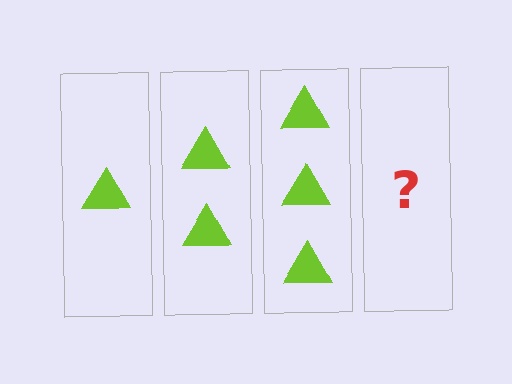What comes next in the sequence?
The next element should be 4 triangles.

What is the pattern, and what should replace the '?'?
The pattern is that each step adds one more triangle. The '?' should be 4 triangles.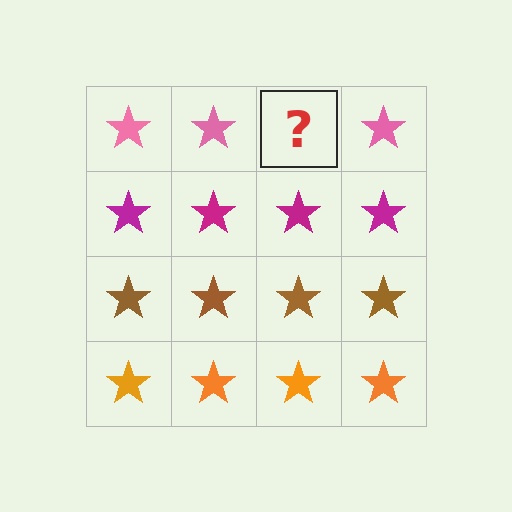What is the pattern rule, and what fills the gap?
The rule is that each row has a consistent color. The gap should be filled with a pink star.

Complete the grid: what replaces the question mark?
The question mark should be replaced with a pink star.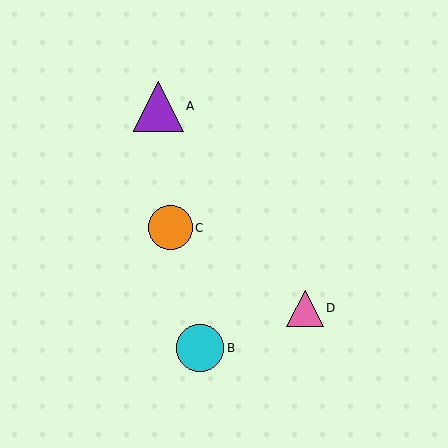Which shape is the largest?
The purple triangle (labeled A) is the largest.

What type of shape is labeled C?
Shape C is an orange circle.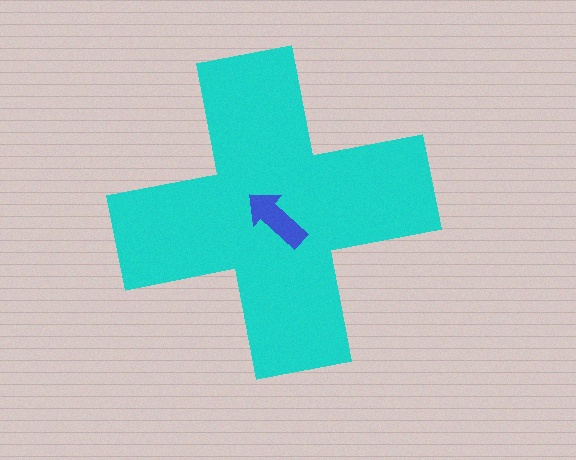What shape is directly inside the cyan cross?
The blue arrow.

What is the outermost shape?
The cyan cross.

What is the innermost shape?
The blue arrow.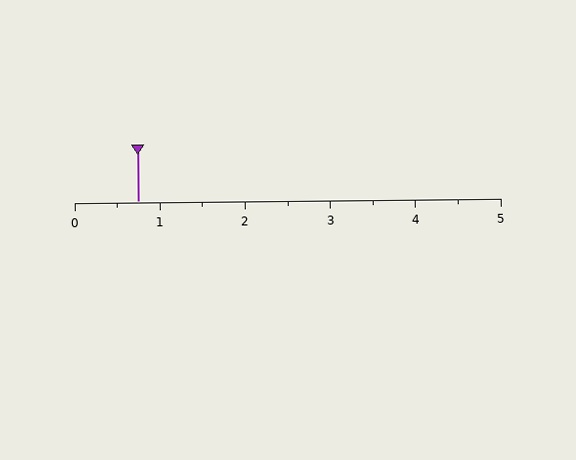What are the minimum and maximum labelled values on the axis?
The axis runs from 0 to 5.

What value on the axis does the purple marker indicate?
The marker indicates approximately 0.8.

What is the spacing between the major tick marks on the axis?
The major ticks are spaced 1 apart.